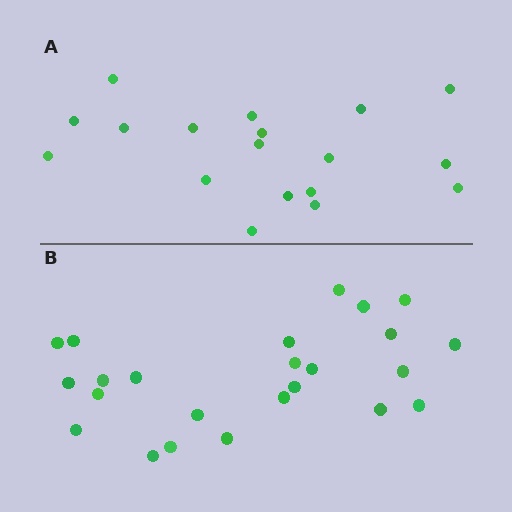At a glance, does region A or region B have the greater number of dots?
Region B (the bottom region) has more dots.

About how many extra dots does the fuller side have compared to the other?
Region B has about 6 more dots than region A.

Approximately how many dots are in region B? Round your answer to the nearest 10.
About 20 dots. (The exact count is 24, which rounds to 20.)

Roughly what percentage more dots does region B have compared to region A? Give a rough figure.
About 35% more.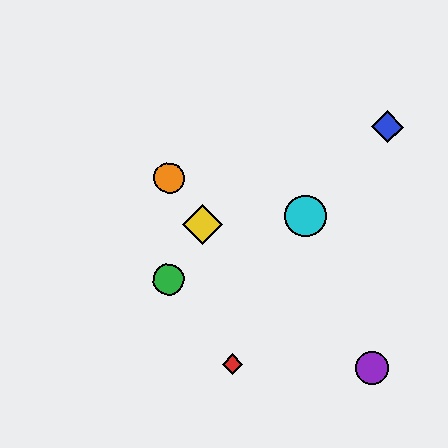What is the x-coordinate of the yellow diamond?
The yellow diamond is at x≈203.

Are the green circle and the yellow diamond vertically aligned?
No, the green circle is at x≈168 and the yellow diamond is at x≈203.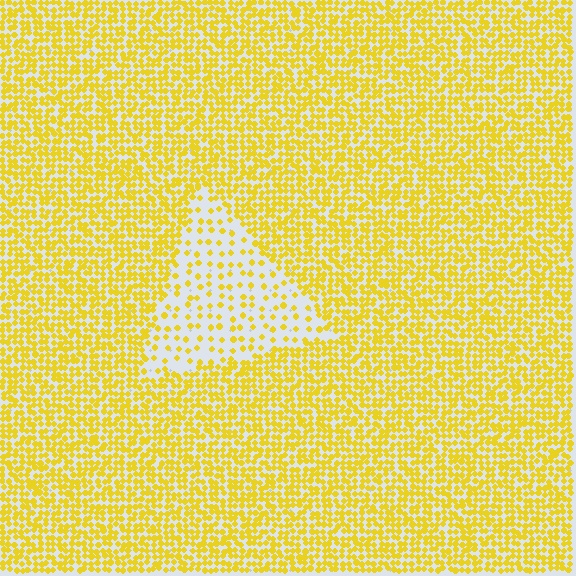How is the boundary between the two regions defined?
The boundary is defined by a change in element density (approximately 2.9x ratio). All elements are the same color, size, and shape.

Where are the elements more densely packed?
The elements are more densely packed outside the triangle boundary.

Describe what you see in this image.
The image contains small yellow elements arranged at two different densities. A triangle-shaped region is visible where the elements are less densely packed than the surrounding area.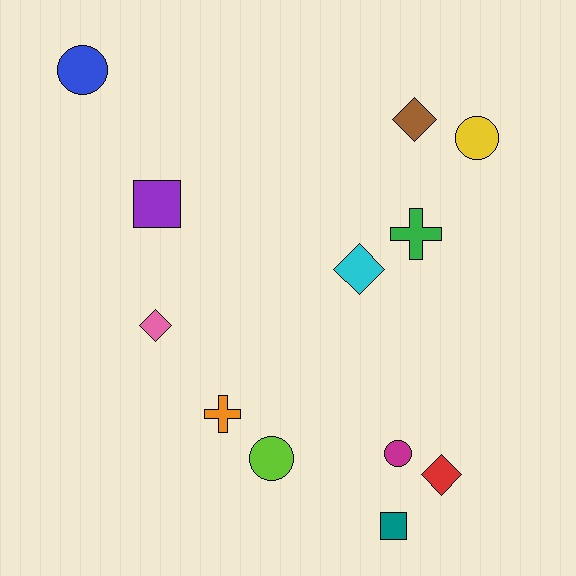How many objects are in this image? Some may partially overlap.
There are 12 objects.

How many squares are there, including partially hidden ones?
There are 2 squares.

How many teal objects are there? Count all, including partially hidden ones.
There is 1 teal object.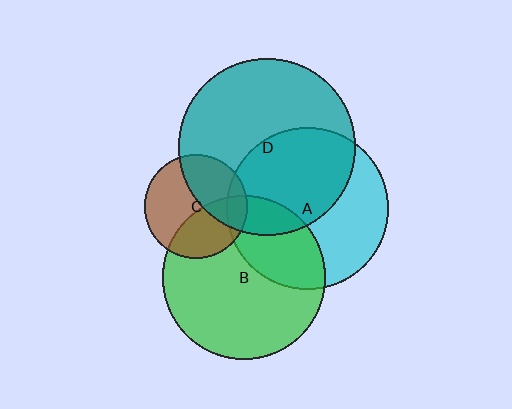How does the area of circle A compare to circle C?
Approximately 2.4 times.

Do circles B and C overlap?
Yes.